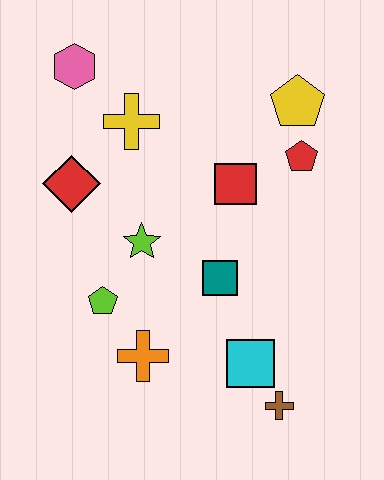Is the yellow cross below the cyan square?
No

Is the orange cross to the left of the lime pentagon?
No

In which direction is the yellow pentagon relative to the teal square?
The yellow pentagon is above the teal square.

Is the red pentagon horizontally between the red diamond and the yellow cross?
No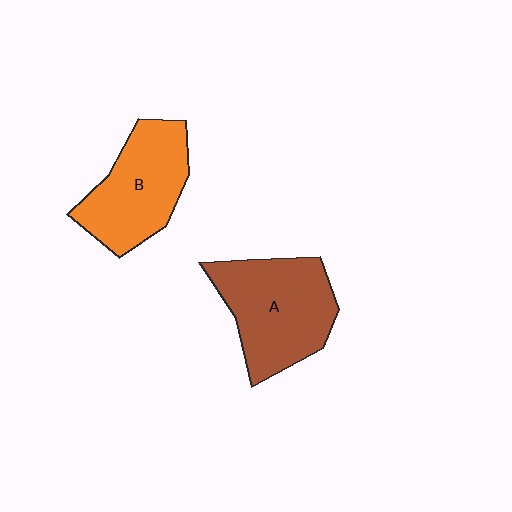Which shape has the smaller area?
Shape B (orange).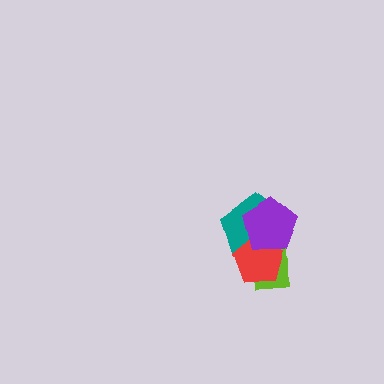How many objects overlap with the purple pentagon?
3 objects overlap with the purple pentagon.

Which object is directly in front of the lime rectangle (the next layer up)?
The red pentagon is directly in front of the lime rectangle.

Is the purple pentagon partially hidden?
No, no other shape covers it.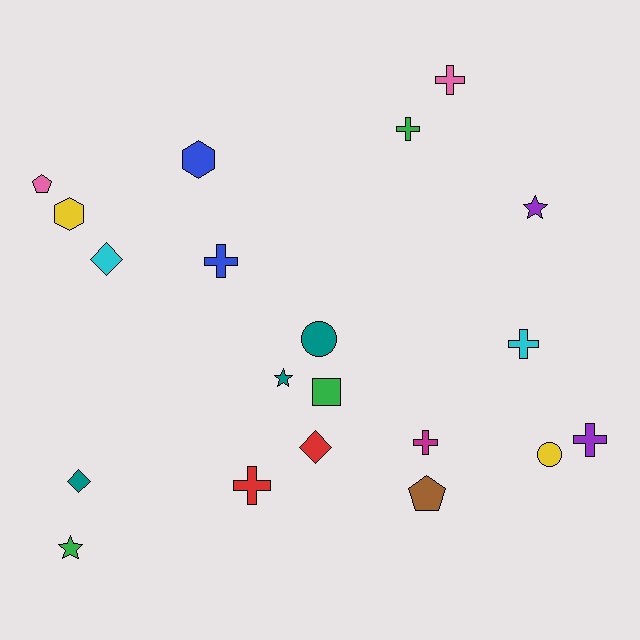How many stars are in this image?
There are 3 stars.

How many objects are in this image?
There are 20 objects.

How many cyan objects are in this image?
There are 2 cyan objects.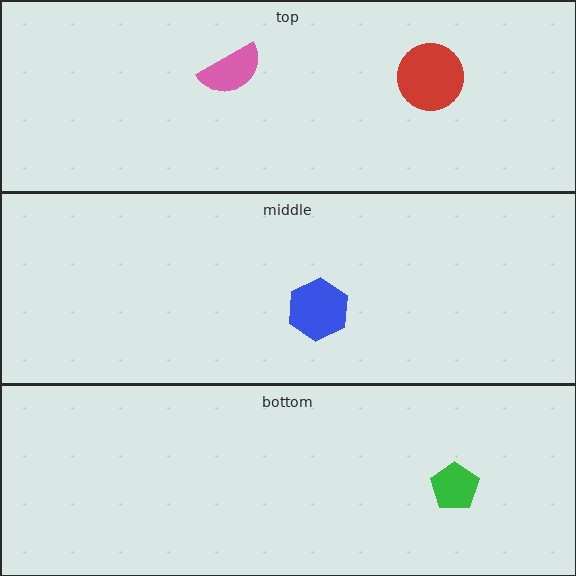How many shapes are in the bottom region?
1.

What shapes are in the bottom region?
The green pentagon.